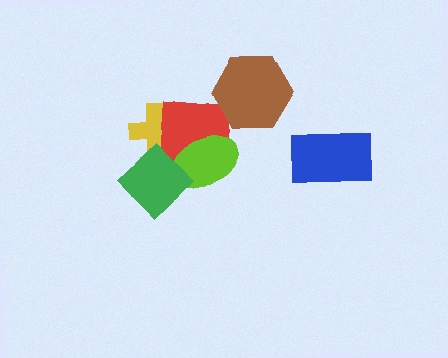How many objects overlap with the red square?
2 objects overlap with the red square.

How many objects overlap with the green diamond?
1 object overlaps with the green diamond.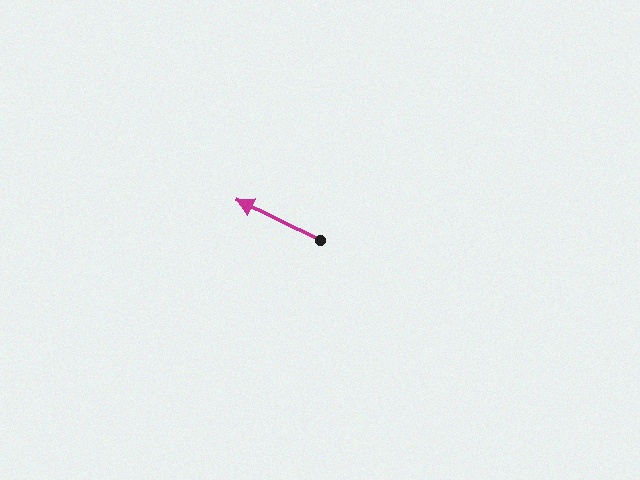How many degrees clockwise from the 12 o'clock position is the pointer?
Approximately 296 degrees.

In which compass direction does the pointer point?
Northwest.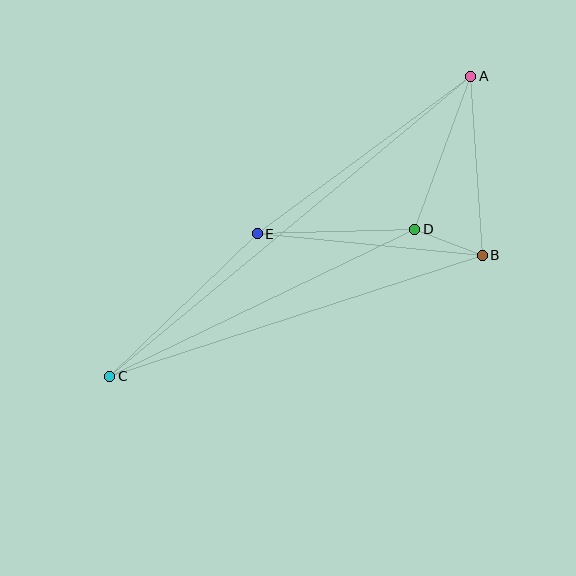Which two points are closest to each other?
Points B and D are closest to each other.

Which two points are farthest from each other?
Points A and C are farthest from each other.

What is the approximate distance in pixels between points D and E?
The distance between D and E is approximately 158 pixels.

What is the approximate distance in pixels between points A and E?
The distance between A and E is approximately 266 pixels.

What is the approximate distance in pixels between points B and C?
The distance between B and C is approximately 392 pixels.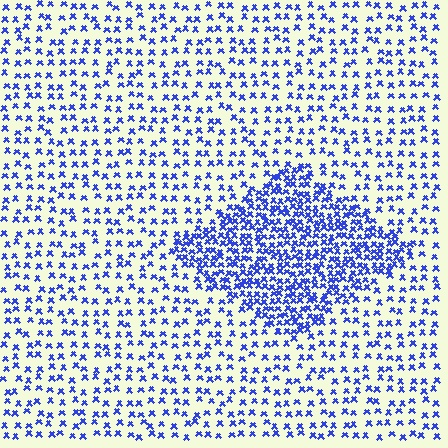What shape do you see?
I see a diamond.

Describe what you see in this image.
The image contains small blue elements arranged at two different densities. A diamond-shaped region is visible where the elements are more densely packed than the surrounding area.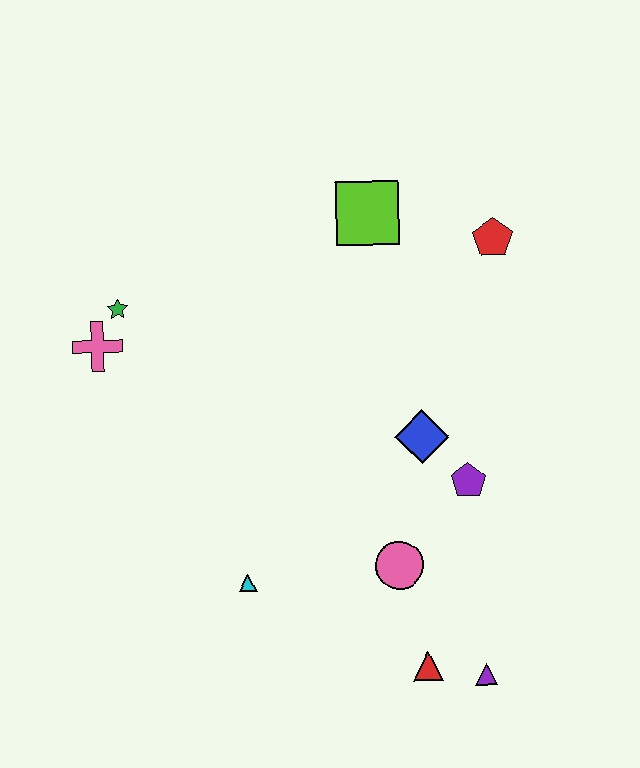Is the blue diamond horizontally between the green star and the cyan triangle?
No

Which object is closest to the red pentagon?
The lime square is closest to the red pentagon.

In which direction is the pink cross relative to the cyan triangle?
The pink cross is above the cyan triangle.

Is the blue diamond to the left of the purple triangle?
Yes